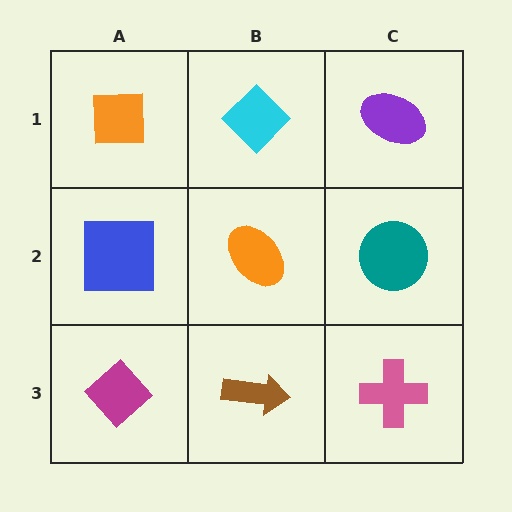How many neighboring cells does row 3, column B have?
3.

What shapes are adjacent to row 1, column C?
A teal circle (row 2, column C), a cyan diamond (row 1, column B).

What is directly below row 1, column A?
A blue square.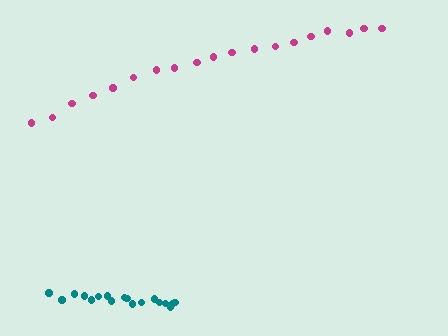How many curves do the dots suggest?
There are 2 distinct paths.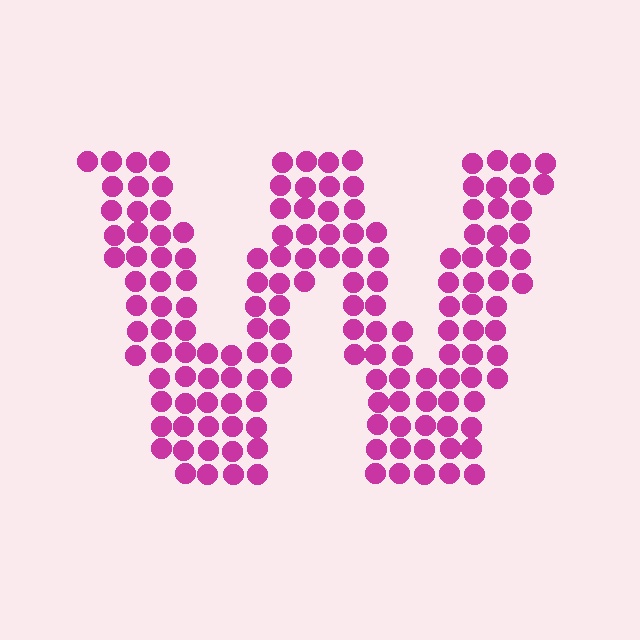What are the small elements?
The small elements are circles.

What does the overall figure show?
The overall figure shows the letter W.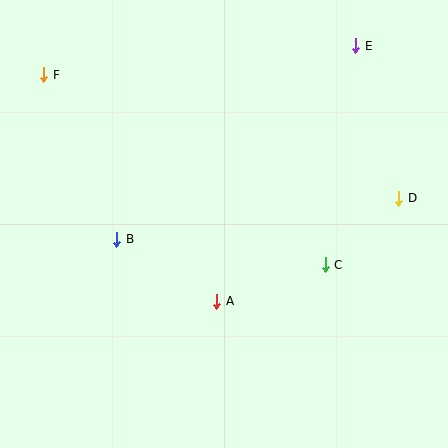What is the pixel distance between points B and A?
The distance between B and A is 118 pixels.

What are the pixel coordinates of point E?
Point E is at (356, 46).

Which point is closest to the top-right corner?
Point E is closest to the top-right corner.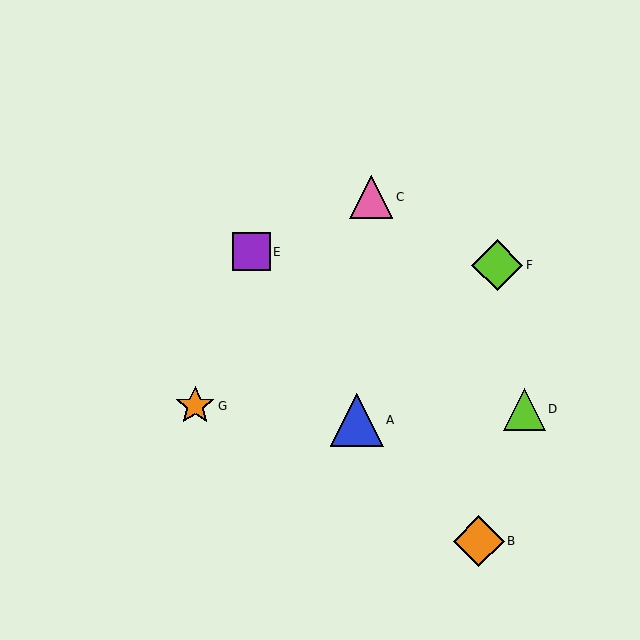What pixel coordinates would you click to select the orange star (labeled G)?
Click at (195, 406) to select the orange star G.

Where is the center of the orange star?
The center of the orange star is at (195, 406).